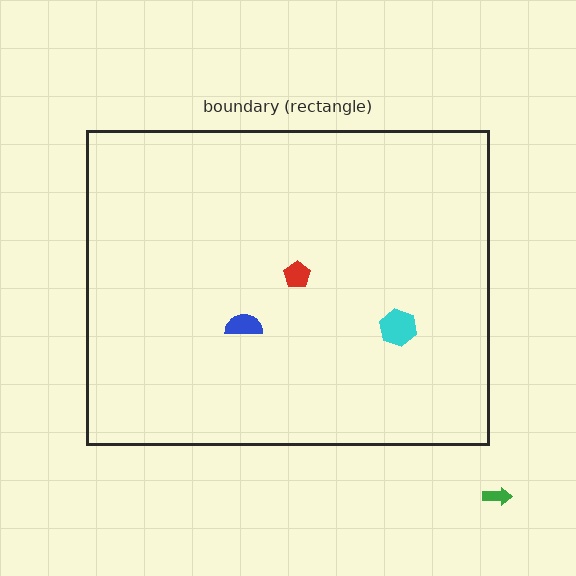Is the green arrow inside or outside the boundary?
Outside.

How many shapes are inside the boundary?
3 inside, 1 outside.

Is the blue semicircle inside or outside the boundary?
Inside.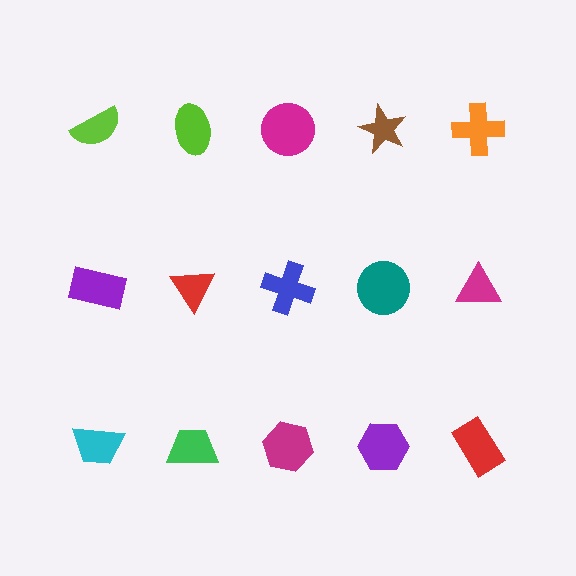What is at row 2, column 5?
A magenta triangle.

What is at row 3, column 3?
A magenta hexagon.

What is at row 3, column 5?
A red rectangle.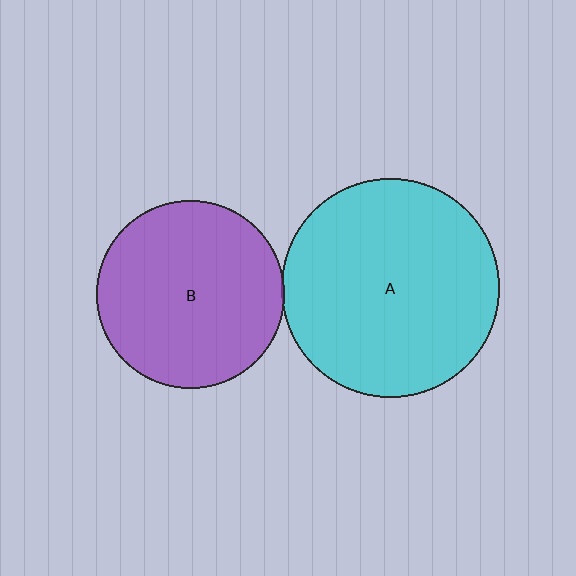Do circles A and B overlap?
Yes.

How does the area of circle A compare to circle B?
Approximately 1.4 times.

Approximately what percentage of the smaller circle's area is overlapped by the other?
Approximately 5%.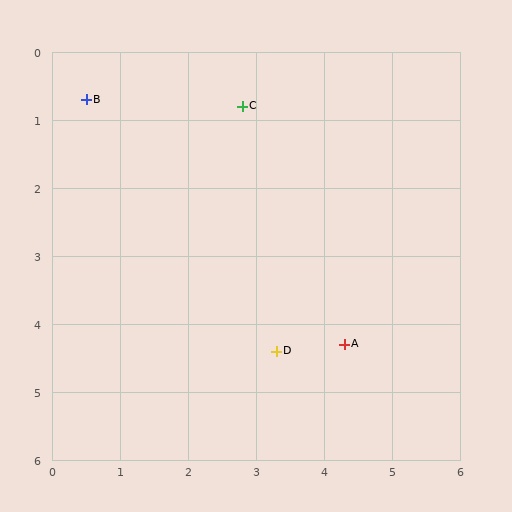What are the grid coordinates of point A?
Point A is at approximately (4.3, 4.3).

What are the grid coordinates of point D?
Point D is at approximately (3.3, 4.4).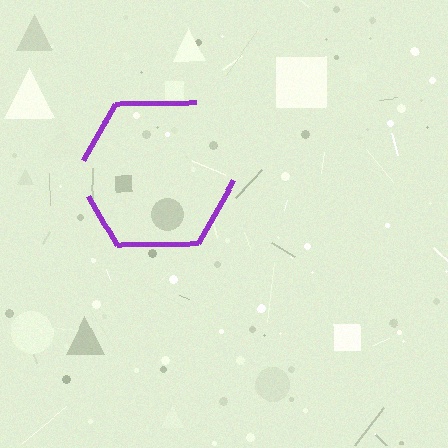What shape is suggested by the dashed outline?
The dashed outline suggests a hexagon.